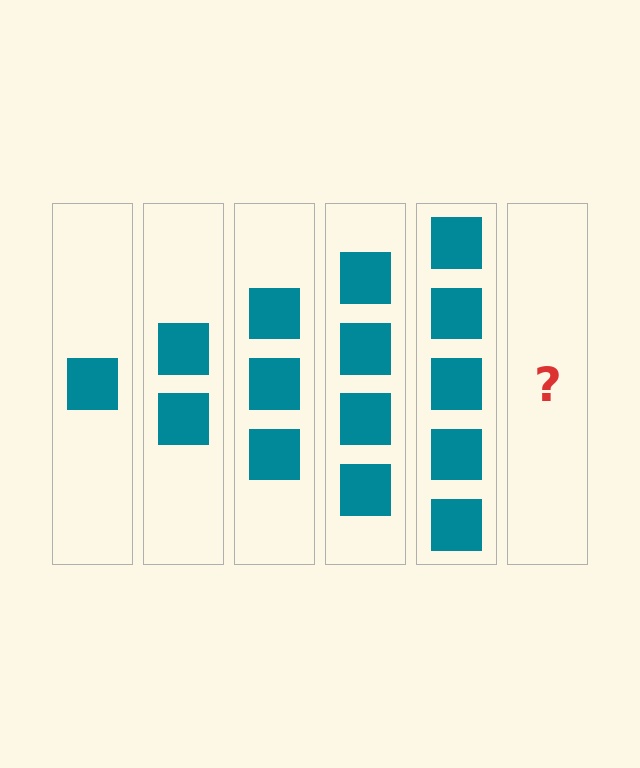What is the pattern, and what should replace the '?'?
The pattern is that each step adds one more square. The '?' should be 6 squares.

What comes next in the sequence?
The next element should be 6 squares.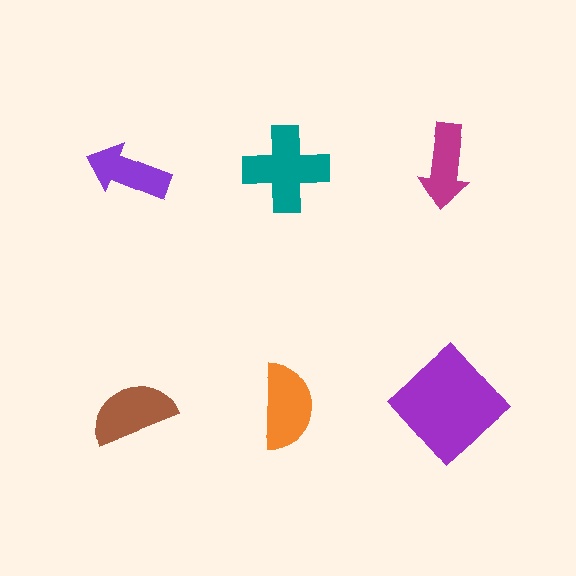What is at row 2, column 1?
A brown semicircle.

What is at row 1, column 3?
A magenta arrow.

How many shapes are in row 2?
3 shapes.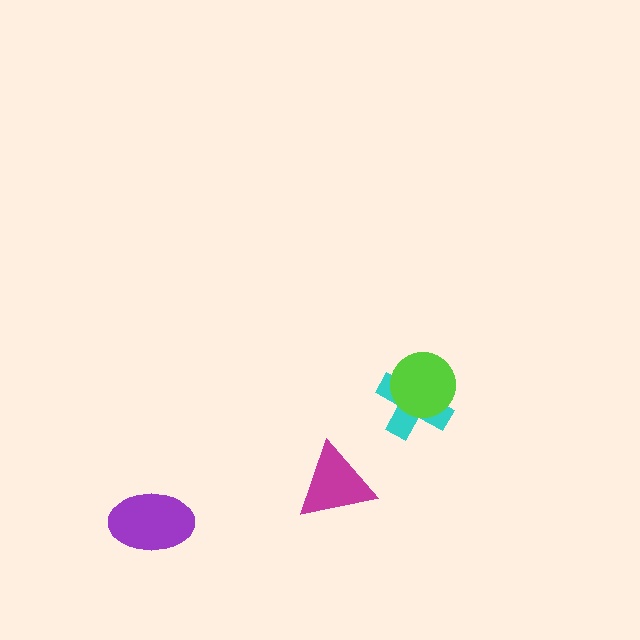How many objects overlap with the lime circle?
1 object overlaps with the lime circle.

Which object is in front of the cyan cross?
The lime circle is in front of the cyan cross.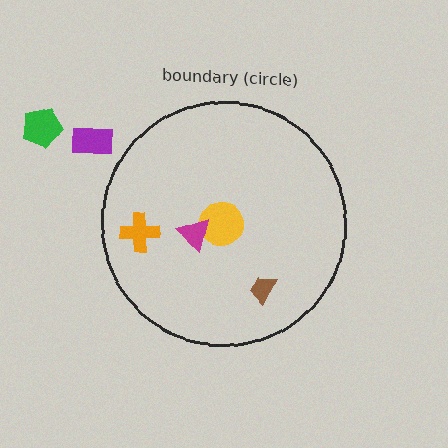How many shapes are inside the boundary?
4 inside, 2 outside.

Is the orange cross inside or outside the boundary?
Inside.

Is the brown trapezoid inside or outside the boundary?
Inside.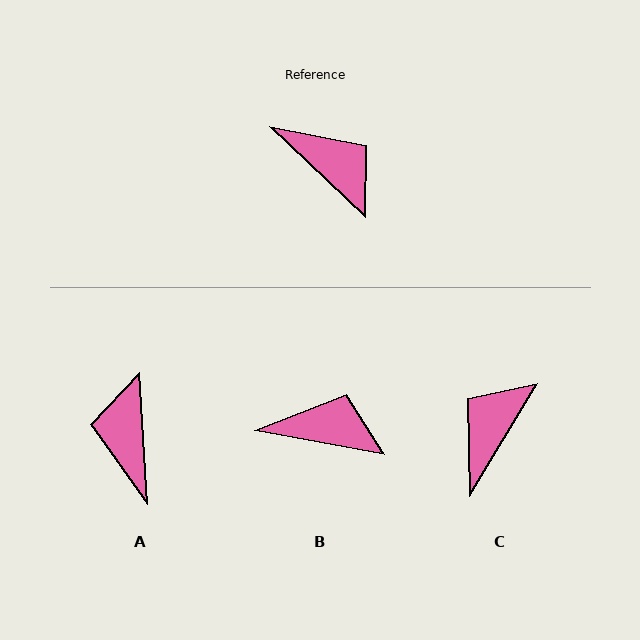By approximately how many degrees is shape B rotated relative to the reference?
Approximately 33 degrees counter-clockwise.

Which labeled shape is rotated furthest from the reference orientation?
A, about 137 degrees away.